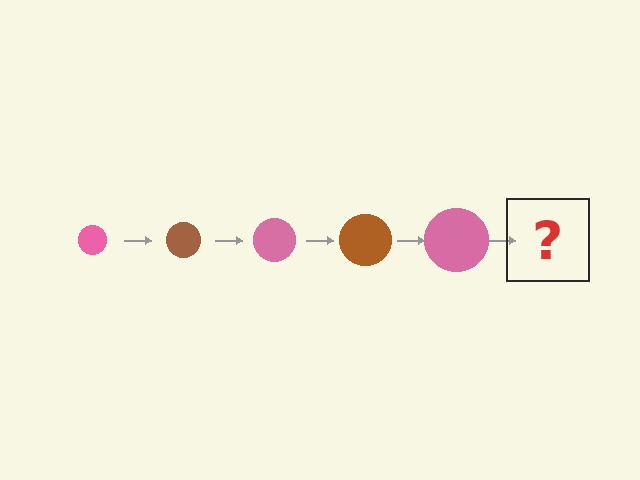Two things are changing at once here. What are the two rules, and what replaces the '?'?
The two rules are that the circle grows larger each step and the color cycles through pink and brown. The '?' should be a brown circle, larger than the previous one.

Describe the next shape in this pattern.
It should be a brown circle, larger than the previous one.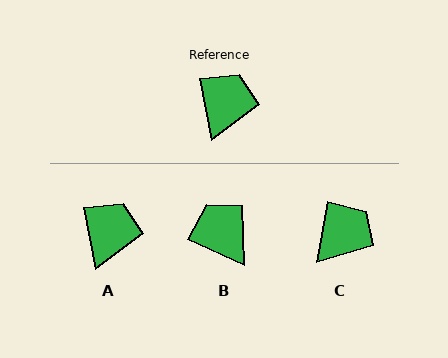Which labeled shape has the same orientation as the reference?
A.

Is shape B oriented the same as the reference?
No, it is off by about 54 degrees.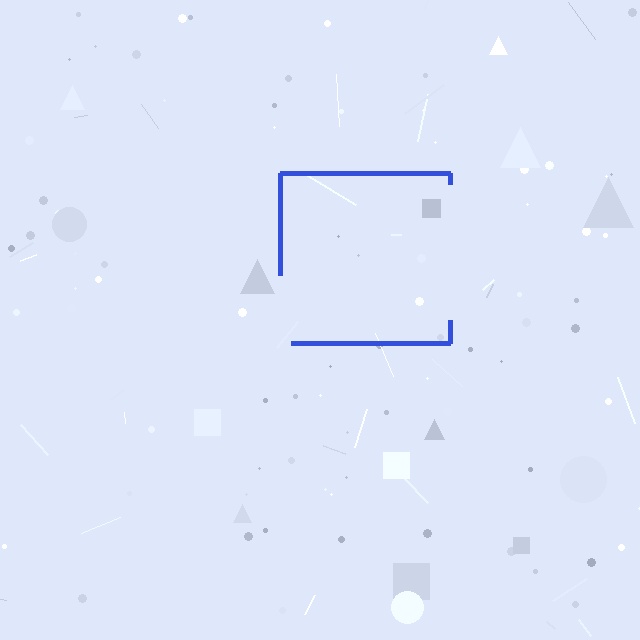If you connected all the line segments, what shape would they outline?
They would outline a square.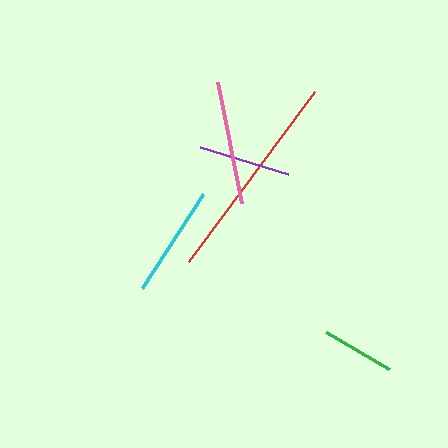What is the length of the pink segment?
The pink segment is approximately 123 pixels long.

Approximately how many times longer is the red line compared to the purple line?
The red line is approximately 2.3 times the length of the purple line.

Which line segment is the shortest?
The green line is the shortest at approximately 74 pixels.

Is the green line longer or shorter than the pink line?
The pink line is longer than the green line.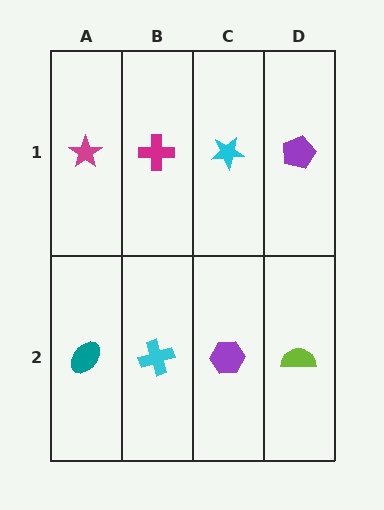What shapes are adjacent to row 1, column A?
A teal ellipse (row 2, column A), a magenta cross (row 1, column B).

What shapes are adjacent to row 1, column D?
A lime semicircle (row 2, column D), a cyan star (row 1, column C).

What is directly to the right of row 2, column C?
A lime semicircle.